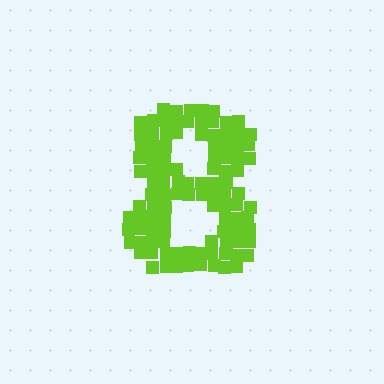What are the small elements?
The small elements are squares.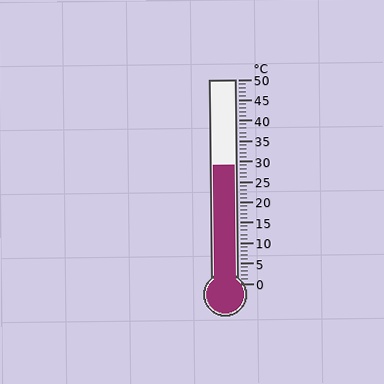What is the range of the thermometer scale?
The thermometer scale ranges from 0°C to 50°C.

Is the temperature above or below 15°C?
The temperature is above 15°C.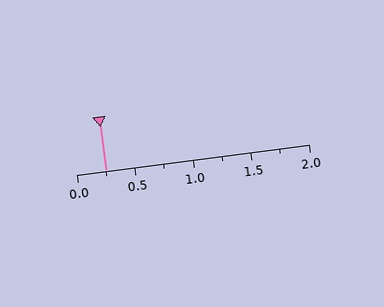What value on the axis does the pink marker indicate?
The marker indicates approximately 0.25.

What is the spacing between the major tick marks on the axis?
The major ticks are spaced 0.5 apart.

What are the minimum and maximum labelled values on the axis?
The axis runs from 0.0 to 2.0.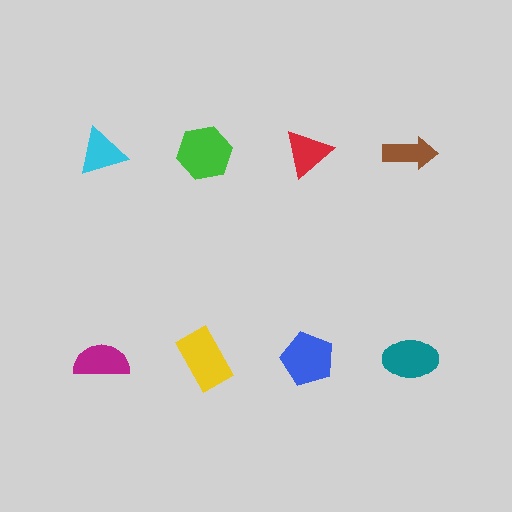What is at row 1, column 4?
A brown arrow.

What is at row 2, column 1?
A magenta semicircle.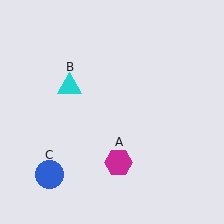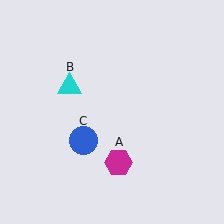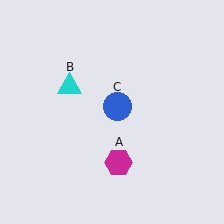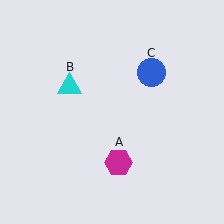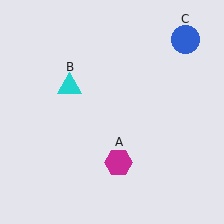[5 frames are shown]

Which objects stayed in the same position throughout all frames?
Magenta hexagon (object A) and cyan triangle (object B) remained stationary.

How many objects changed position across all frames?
1 object changed position: blue circle (object C).